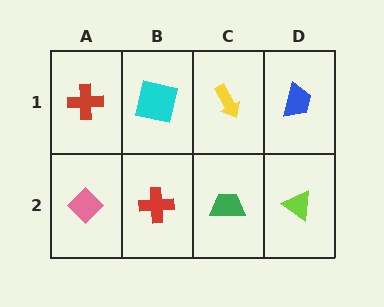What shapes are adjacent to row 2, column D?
A blue trapezoid (row 1, column D), a green trapezoid (row 2, column C).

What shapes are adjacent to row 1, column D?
A lime triangle (row 2, column D), a yellow arrow (row 1, column C).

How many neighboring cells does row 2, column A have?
2.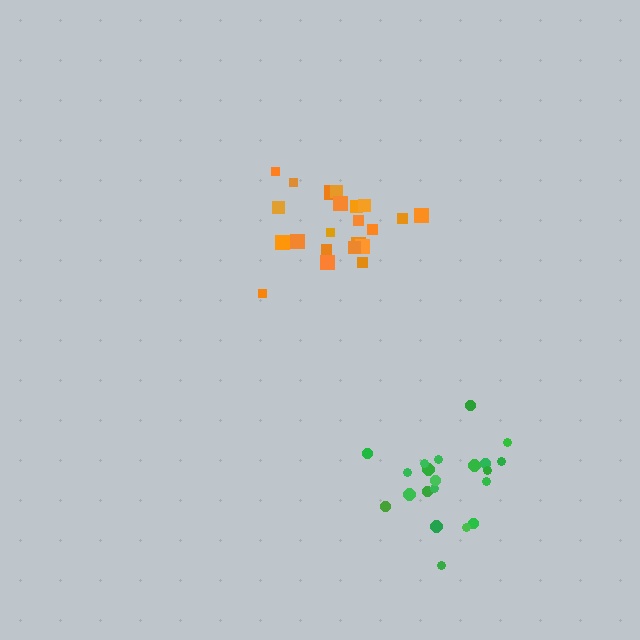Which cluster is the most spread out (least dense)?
Orange.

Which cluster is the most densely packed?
Green.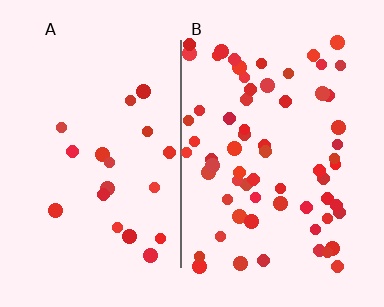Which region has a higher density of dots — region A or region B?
B (the right).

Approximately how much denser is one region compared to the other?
Approximately 3.4× — region B over region A.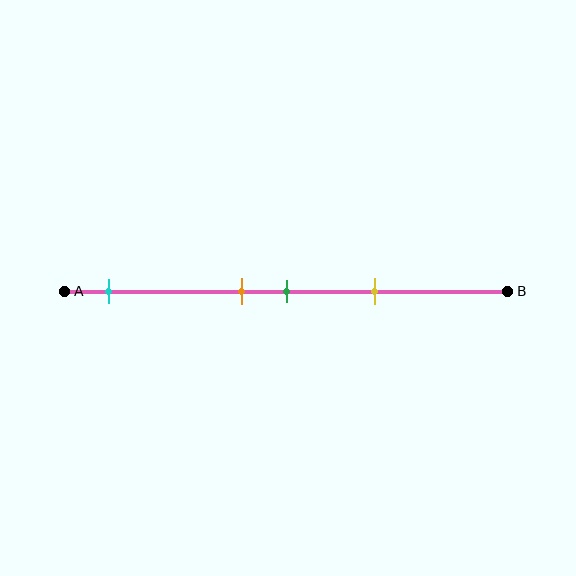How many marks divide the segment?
There are 4 marks dividing the segment.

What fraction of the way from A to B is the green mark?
The green mark is approximately 50% (0.5) of the way from A to B.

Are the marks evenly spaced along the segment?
No, the marks are not evenly spaced.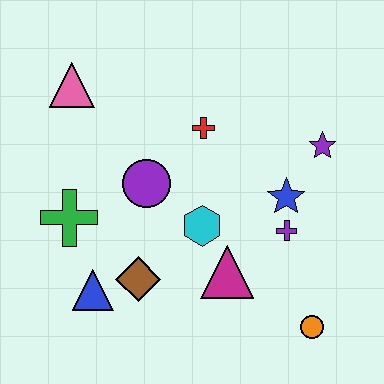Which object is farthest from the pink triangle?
The orange circle is farthest from the pink triangle.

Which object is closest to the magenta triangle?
The cyan hexagon is closest to the magenta triangle.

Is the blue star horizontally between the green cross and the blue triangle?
No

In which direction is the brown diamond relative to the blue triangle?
The brown diamond is to the right of the blue triangle.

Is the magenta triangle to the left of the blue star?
Yes